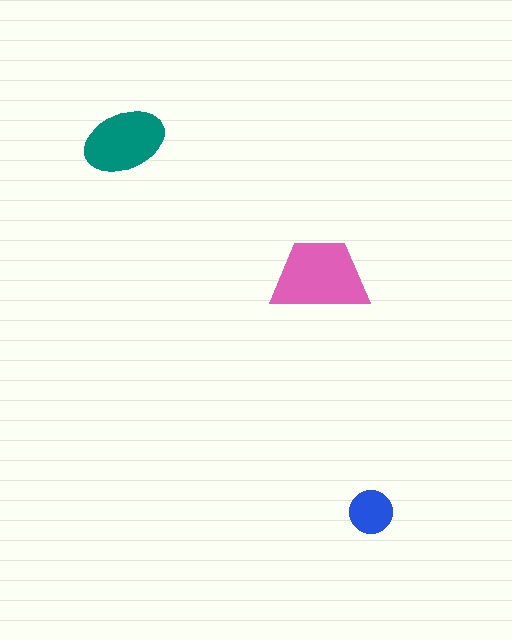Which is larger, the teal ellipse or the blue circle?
The teal ellipse.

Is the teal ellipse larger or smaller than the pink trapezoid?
Smaller.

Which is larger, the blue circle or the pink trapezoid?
The pink trapezoid.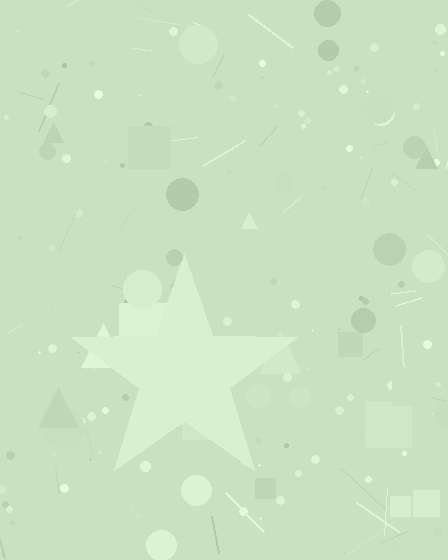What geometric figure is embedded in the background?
A star is embedded in the background.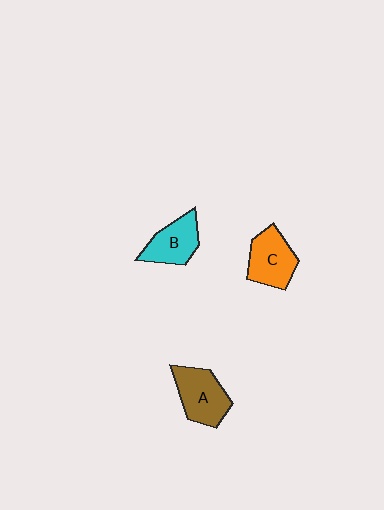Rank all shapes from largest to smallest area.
From largest to smallest: A (brown), C (orange), B (cyan).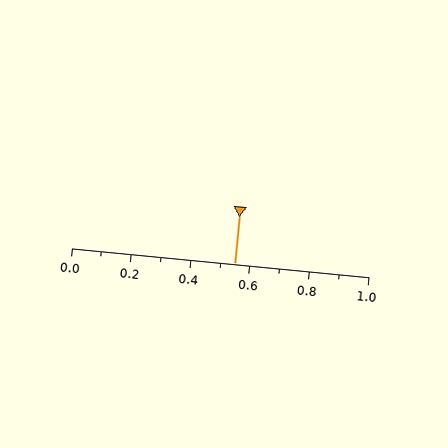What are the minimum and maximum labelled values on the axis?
The axis runs from 0.0 to 1.0.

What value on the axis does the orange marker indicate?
The marker indicates approximately 0.55.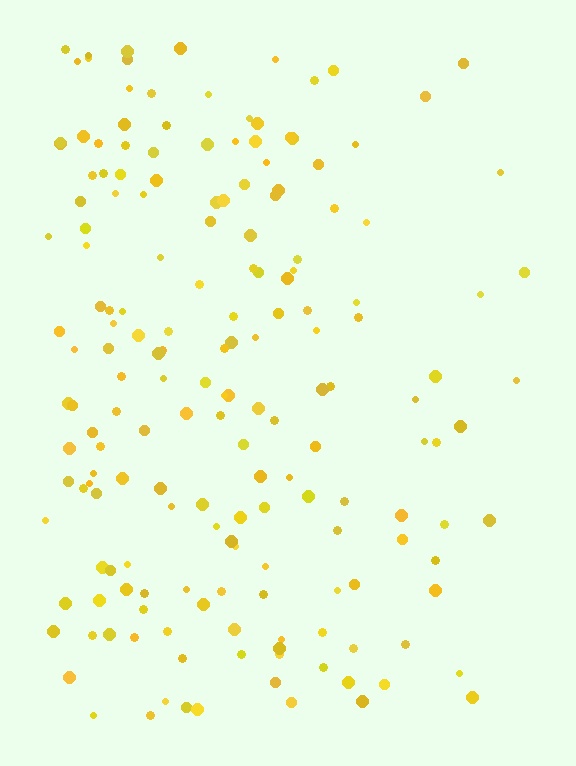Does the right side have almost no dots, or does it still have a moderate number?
Still a moderate number, just noticeably fewer than the left.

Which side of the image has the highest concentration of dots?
The left.